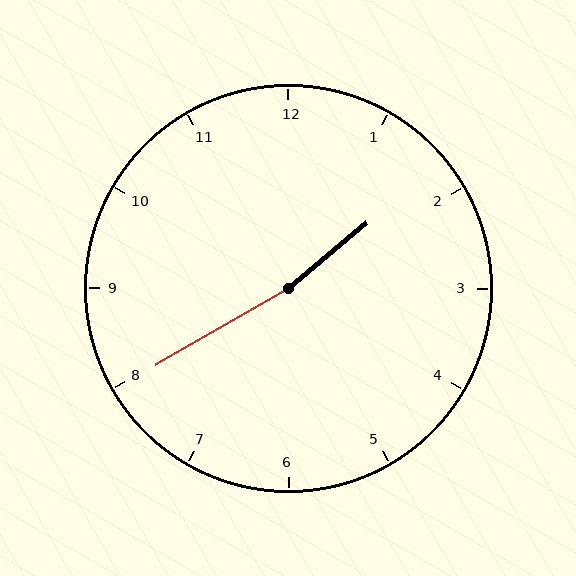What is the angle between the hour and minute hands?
Approximately 170 degrees.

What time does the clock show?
1:40.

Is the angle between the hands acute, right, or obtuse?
It is obtuse.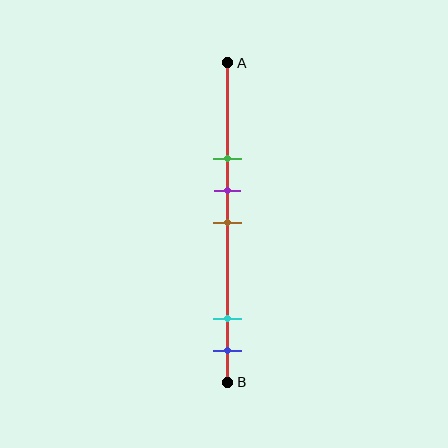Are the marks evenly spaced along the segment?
No, the marks are not evenly spaced.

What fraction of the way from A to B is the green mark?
The green mark is approximately 30% (0.3) of the way from A to B.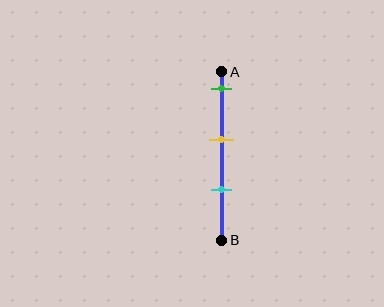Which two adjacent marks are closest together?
The yellow and cyan marks are the closest adjacent pair.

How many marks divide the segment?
There are 3 marks dividing the segment.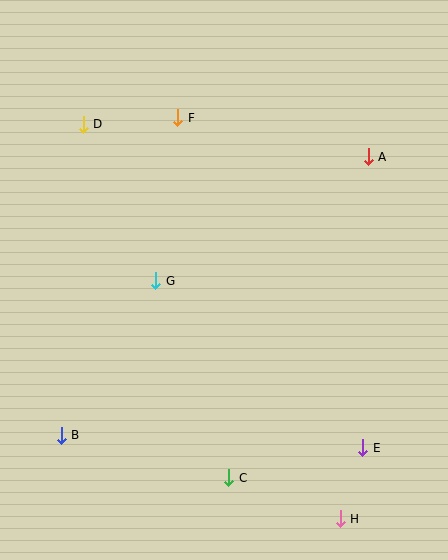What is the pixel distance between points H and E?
The distance between H and E is 75 pixels.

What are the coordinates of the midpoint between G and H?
The midpoint between G and H is at (248, 400).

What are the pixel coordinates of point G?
Point G is at (156, 281).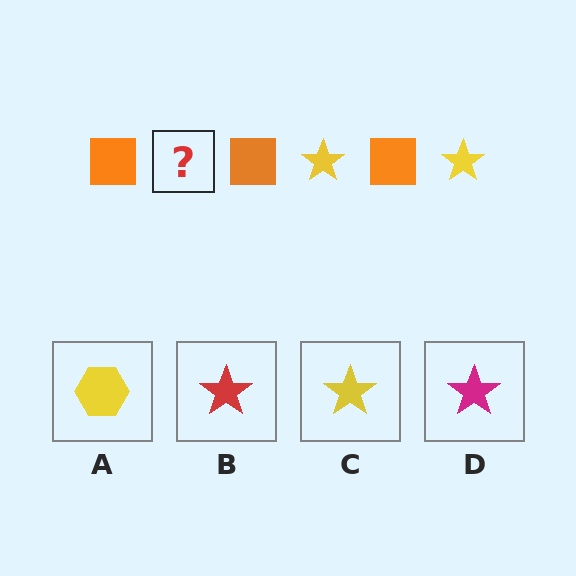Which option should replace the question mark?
Option C.